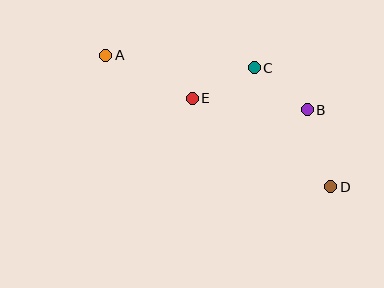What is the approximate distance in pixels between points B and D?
The distance between B and D is approximately 81 pixels.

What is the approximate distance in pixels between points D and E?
The distance between D and E is approximately 164 pixels.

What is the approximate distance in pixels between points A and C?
The distance between A and C is approximately 149 pixels.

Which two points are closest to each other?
Points B and C are closest to each other.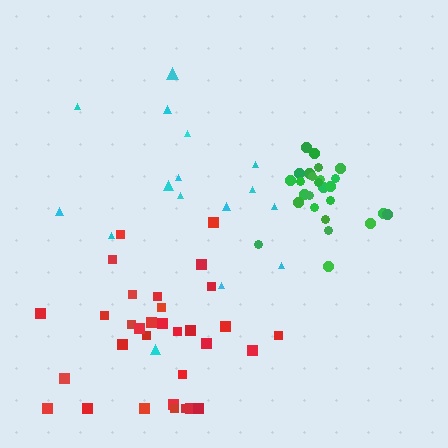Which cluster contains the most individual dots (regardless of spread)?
Red (32).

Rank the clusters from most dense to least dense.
green, red, cyan.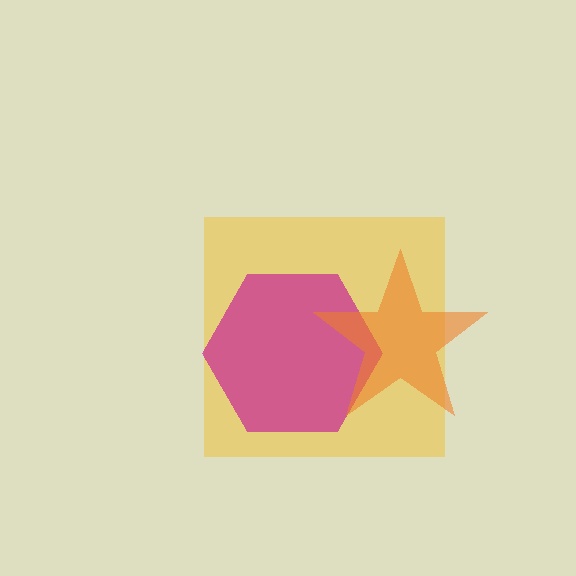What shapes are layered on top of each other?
The layered shapes are: a yellow square, a magenta hexagon, an orange star.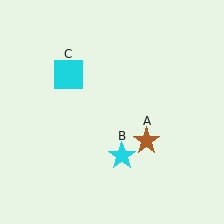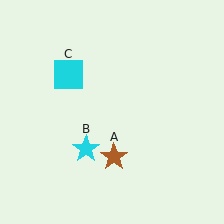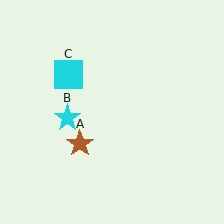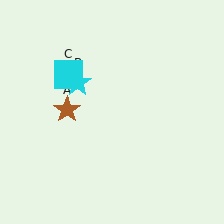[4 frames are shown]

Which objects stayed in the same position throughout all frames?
Cyan square (object C) remained stationary.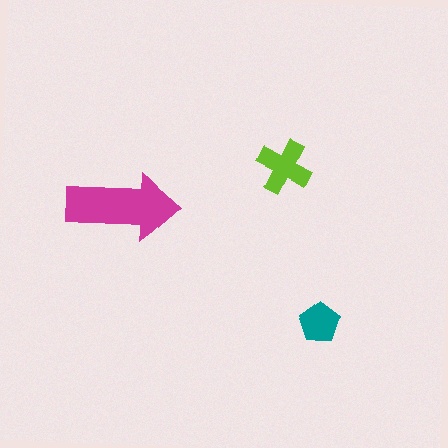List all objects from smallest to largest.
The teal pentagon, the lime cross, the magenta arrow.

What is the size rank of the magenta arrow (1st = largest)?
1st.